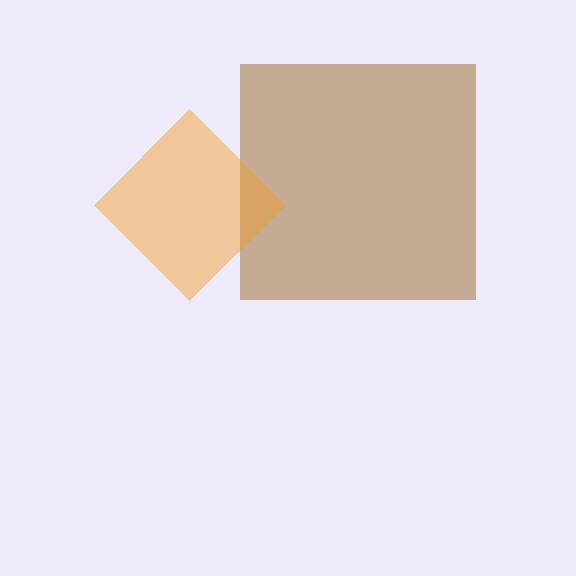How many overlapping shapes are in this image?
There are 2 overlapping shapes in the image.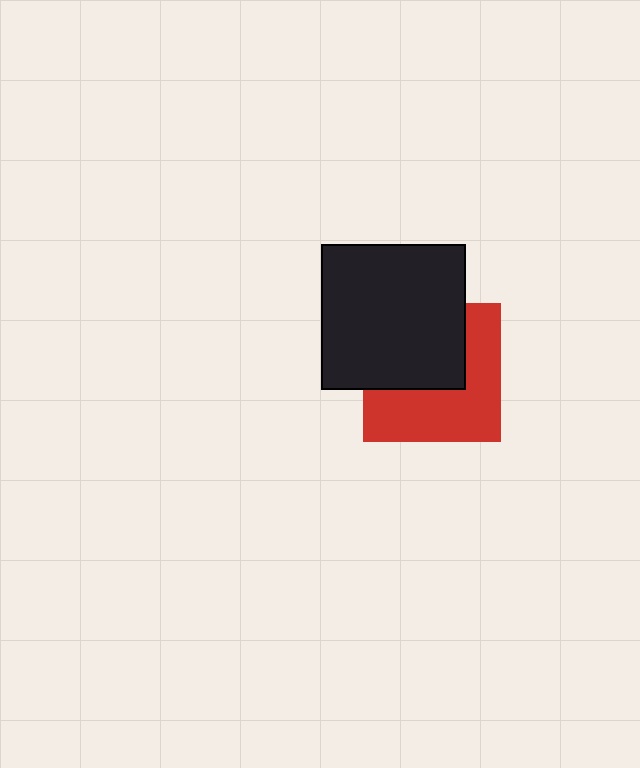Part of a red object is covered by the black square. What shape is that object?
It is a square.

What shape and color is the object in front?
The object in front is a black square.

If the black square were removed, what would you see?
You would see the complete red square.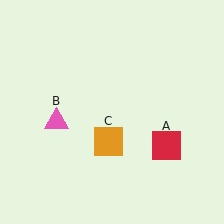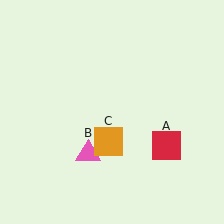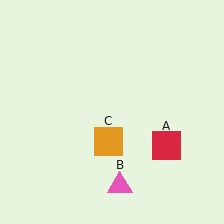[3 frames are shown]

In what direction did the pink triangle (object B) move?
The pink triangle (object B) moved down and to the right.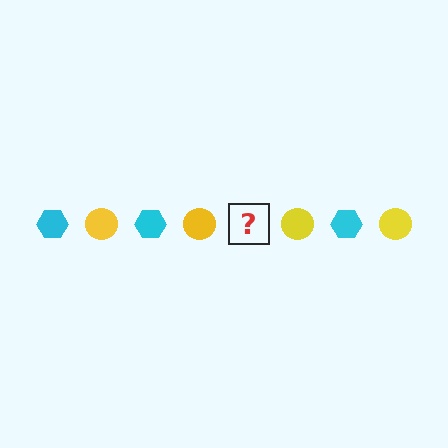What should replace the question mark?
The question mark should be replaced with a cyan hexagon.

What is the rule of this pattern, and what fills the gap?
The rule is that the pattern alternates between cyan hexagon and yellow circle. The gap should be filled with a cyan hexagon.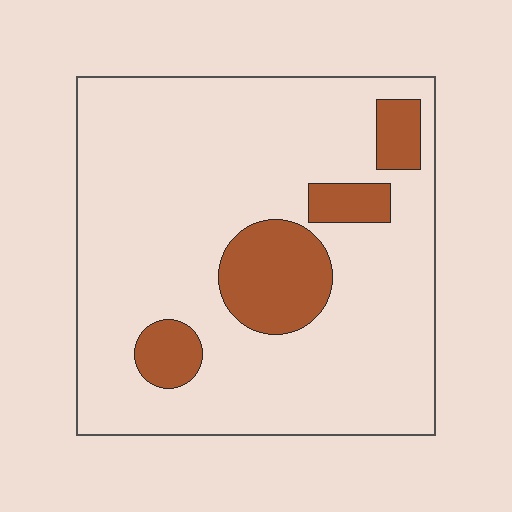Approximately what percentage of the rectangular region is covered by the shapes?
Approximately 15%.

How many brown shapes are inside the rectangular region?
4.